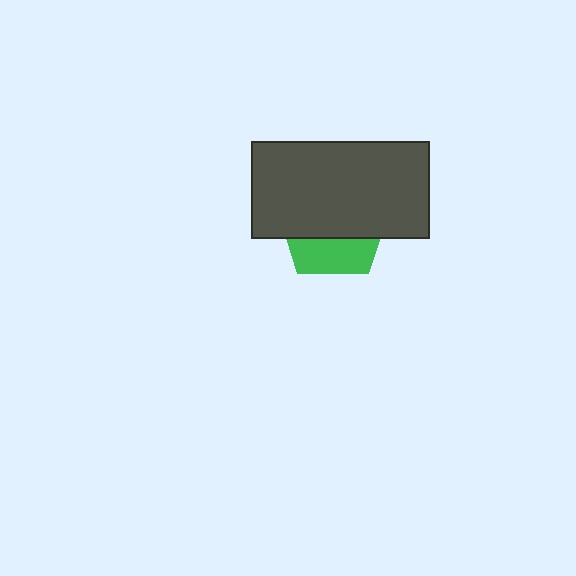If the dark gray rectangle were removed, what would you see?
You would see the complete green pentagon.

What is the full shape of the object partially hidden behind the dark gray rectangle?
The partially hidden object is a green pentagon.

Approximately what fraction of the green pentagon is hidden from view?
Roughly 67% of the green pentagon is hidden behind the dark gray rectangle.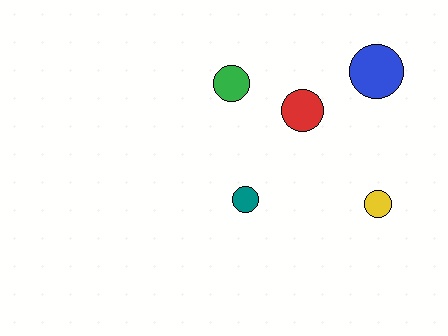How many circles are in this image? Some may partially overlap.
There are 5 circles.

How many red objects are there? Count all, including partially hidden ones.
There is 1 red object.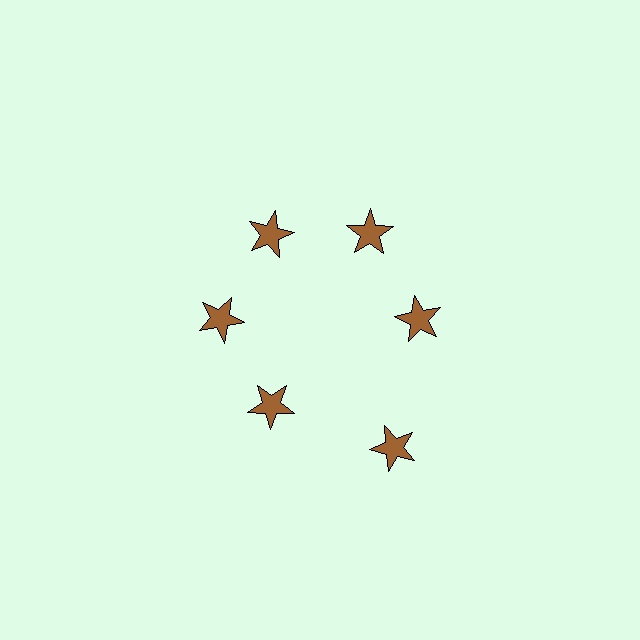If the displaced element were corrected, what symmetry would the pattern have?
It would have 6-fold rotational symmetry — the pattern would map onto itself every 60 degrees.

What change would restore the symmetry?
The symmetry would be restored by moving it inward, back onto the ring so that all 6 stars sit at equal angles and equal distance from the center.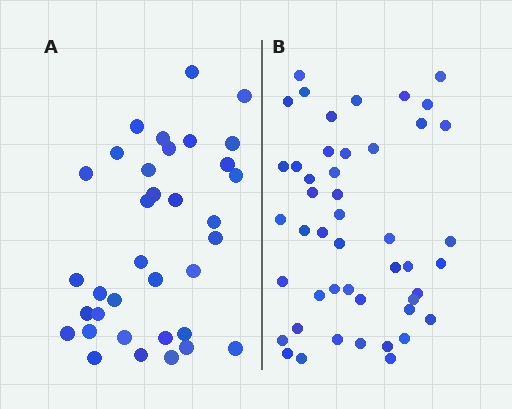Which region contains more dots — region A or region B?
Region B (the right region) has more dots.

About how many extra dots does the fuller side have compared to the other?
Region B has roughly 12 or so more dots than region A.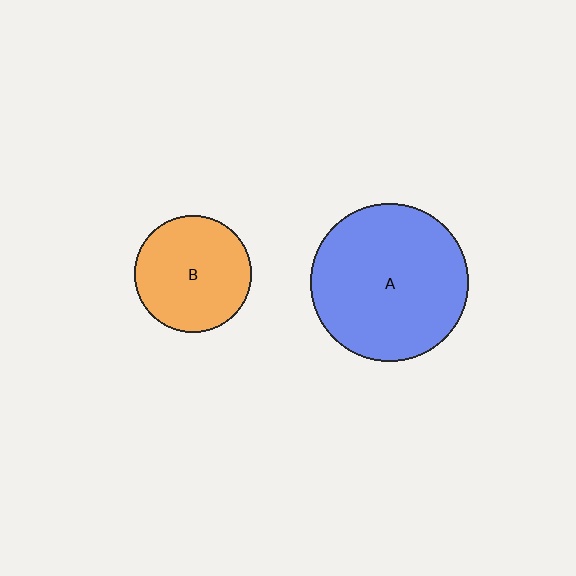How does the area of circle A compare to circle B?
Approximately 1.8 times.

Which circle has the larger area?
Circle A (blue).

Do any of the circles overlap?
No, none of the circles overlap.